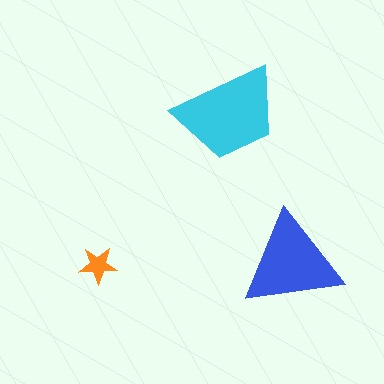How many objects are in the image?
There are 3 objects in the image.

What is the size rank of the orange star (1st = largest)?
3rd.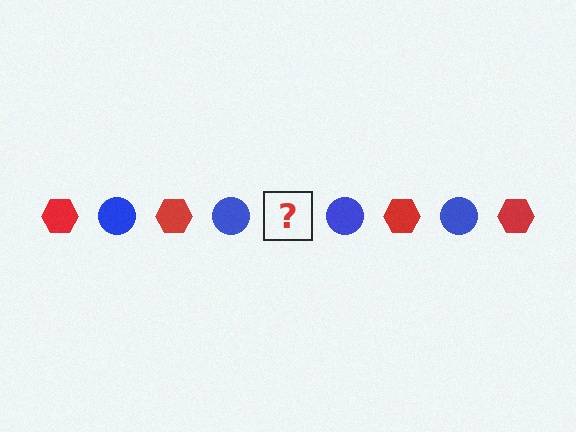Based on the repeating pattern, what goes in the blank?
The blank should be a red hexagon.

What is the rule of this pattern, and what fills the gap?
The rule is that the pattern alternates between red hexagon and blue circle. The gap should be filled with a red hexagon.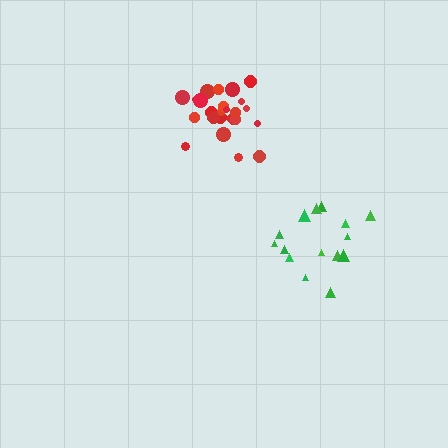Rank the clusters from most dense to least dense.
red, green.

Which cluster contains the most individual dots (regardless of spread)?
Red (26).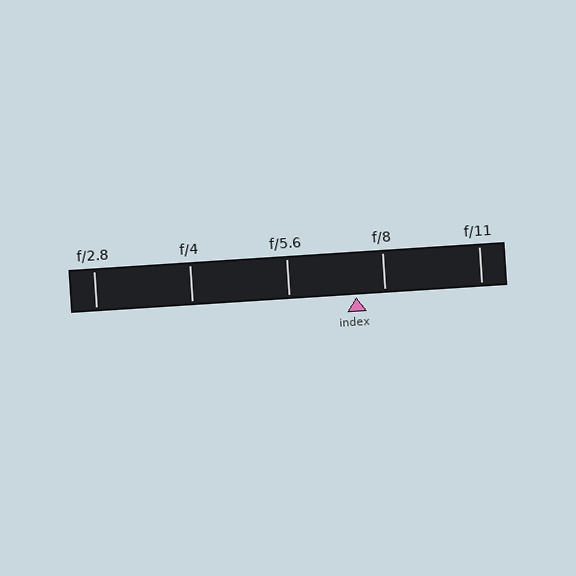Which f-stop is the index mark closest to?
The index mark is closest to f/8.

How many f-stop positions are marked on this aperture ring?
There are 5 f-stop positions marked.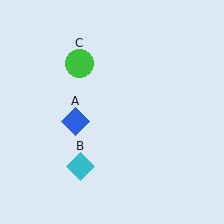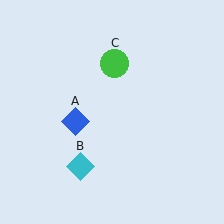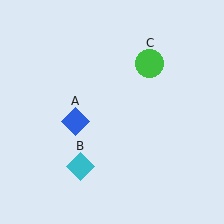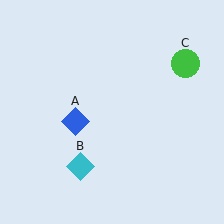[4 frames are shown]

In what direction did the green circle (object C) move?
The green circle (object C) moved right.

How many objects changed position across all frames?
1 object changed position: green circle (object C).